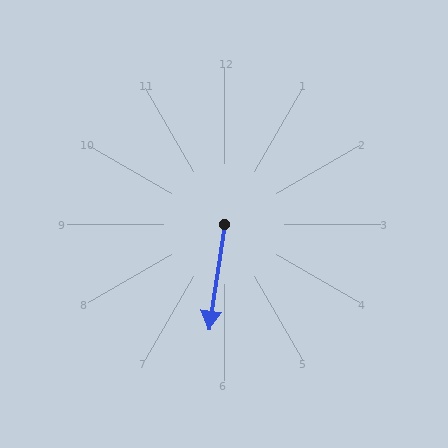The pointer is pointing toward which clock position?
Roughly 6 o'clock.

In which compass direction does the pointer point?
South.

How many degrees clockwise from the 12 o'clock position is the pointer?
Approximately 188 degrees.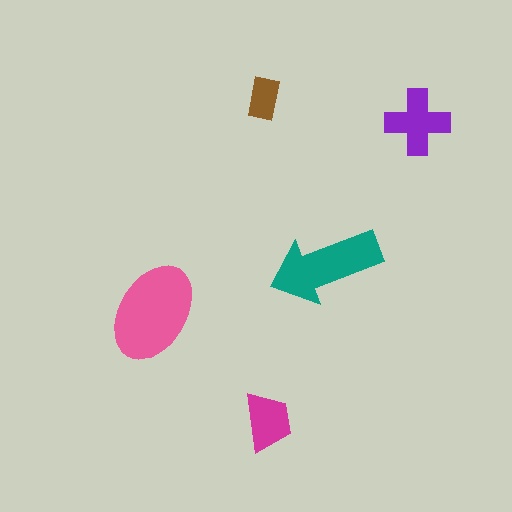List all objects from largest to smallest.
The pink ellipse, the teal arrow, the purple cross, the magenta trapezoid, the brown rectangle.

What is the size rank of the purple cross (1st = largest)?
3rd.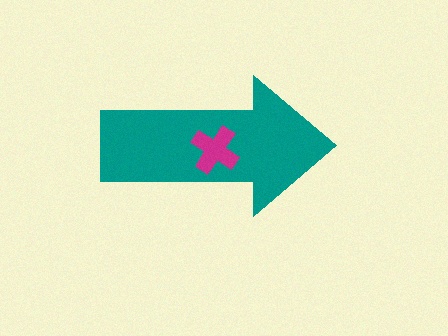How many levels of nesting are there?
2.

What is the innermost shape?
The magenta cross.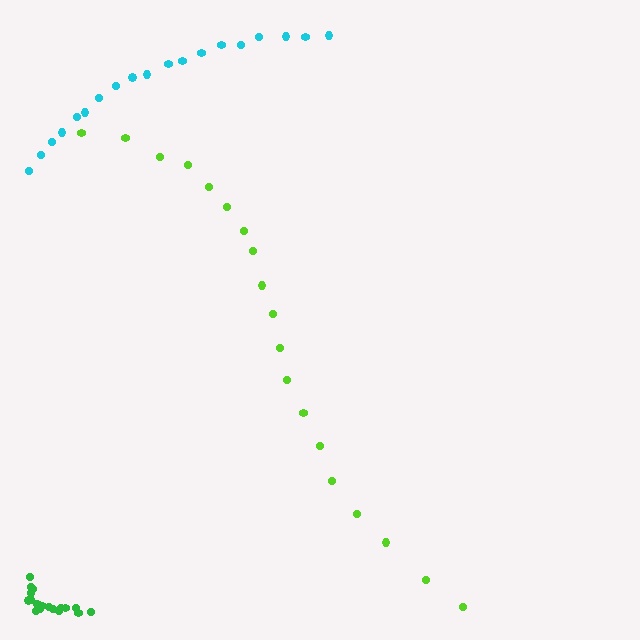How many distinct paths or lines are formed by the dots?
There are 3 distinct paths.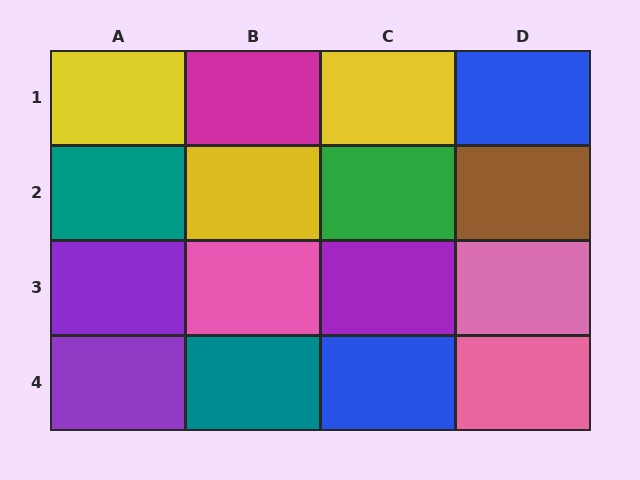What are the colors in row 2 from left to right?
Teal, yellow, green, brown.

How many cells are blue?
2 cells are blue.